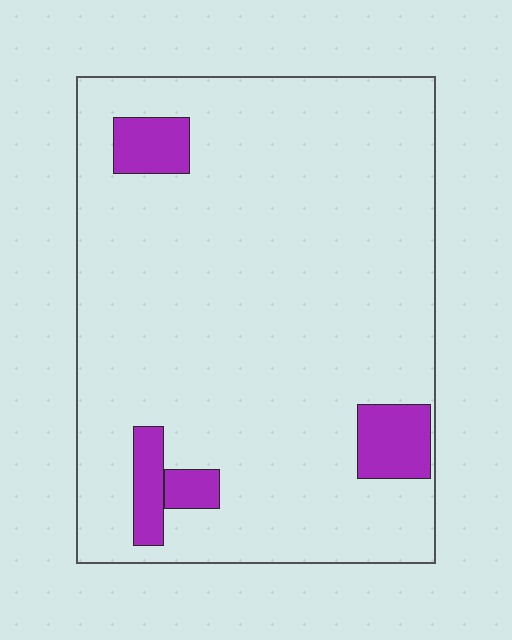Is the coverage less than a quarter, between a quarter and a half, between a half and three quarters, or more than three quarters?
Less than a quarter.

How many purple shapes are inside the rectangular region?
4.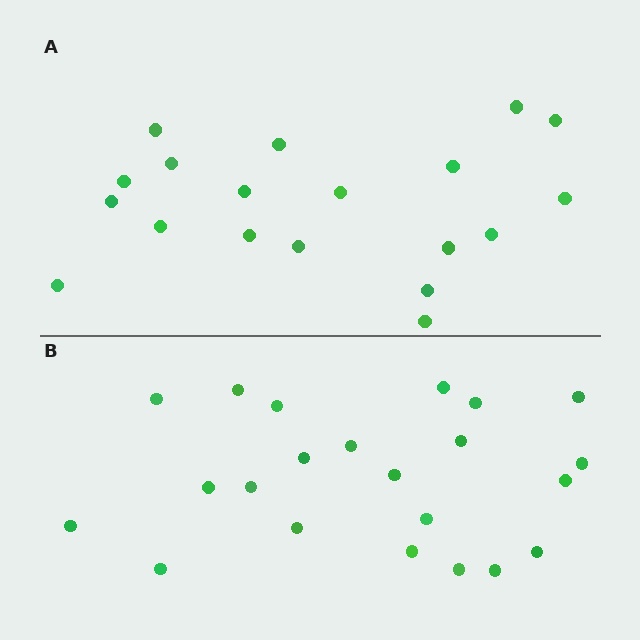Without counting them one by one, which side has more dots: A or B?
Region B (the bottom region) has more dots.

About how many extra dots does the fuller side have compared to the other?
Region B has just a few more — roughly 2 or 3 more dots than region A.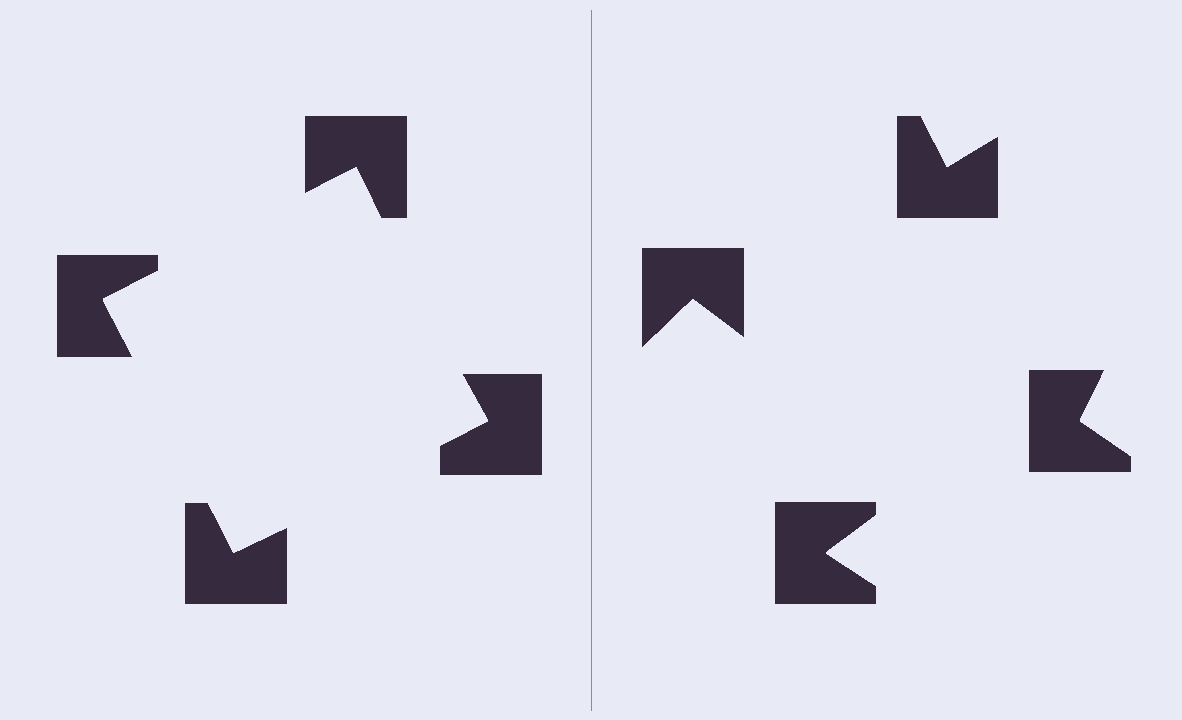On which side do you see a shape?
An illusory square appears on the left side. On the right side the wedge cuts are rotated, so no coherent shape forms.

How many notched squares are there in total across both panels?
8 — 4 on each side.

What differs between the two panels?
The notched squares are positioned identically on both sides; only the wedge orientations differ. On the left they align to a square; on the right they are misaligned.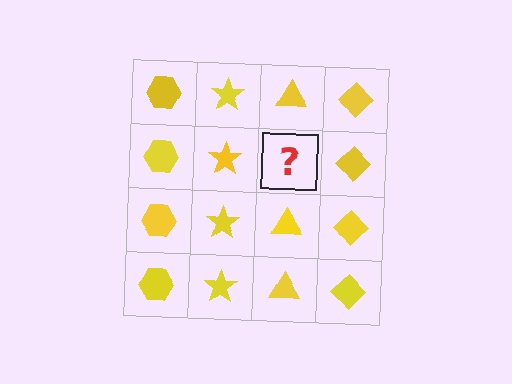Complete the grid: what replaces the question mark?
The question mark should be replaced with a yellow triangle.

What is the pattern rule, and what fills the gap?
The rule is that each column has a consistent shape. The gap should be filled with a yellow triangle.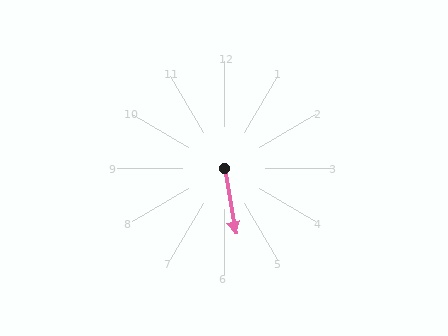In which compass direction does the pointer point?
South.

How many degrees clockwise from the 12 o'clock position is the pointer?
Approximately 170 degrees.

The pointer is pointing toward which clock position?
Roughly 6 o'clock.